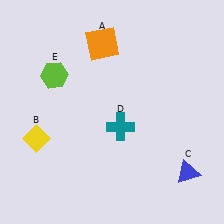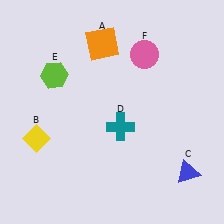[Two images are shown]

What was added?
A pink circle (F) was added in Image 2.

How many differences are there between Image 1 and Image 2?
There is 1 difference between the two images.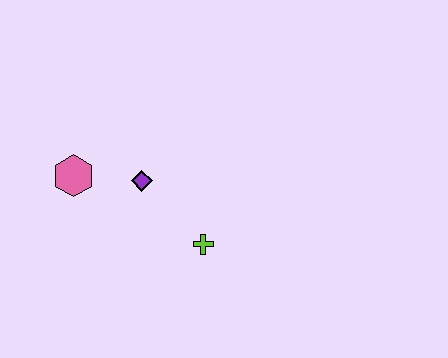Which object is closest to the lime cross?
The purple diamond is closest to the lime cross.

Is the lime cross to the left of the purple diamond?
No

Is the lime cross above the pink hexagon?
No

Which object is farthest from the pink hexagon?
The lime cross is farthest from the pink hexagon.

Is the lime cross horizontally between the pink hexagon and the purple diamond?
No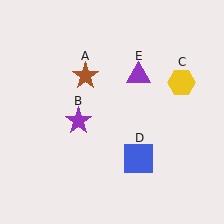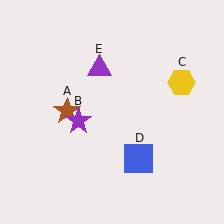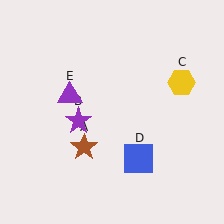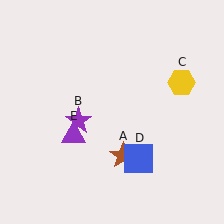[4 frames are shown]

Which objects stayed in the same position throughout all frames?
Purple star (object B) and yellow hexagon (object C) and blue square (object D) remained stationary.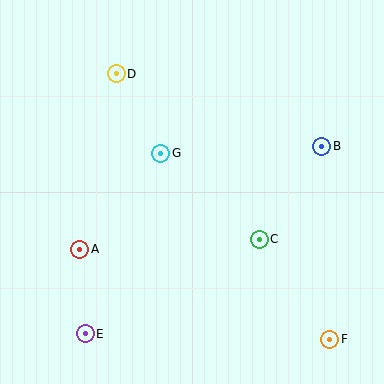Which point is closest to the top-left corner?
Point D is closest to the top-left corner.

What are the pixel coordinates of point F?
Point F is at (330, 339).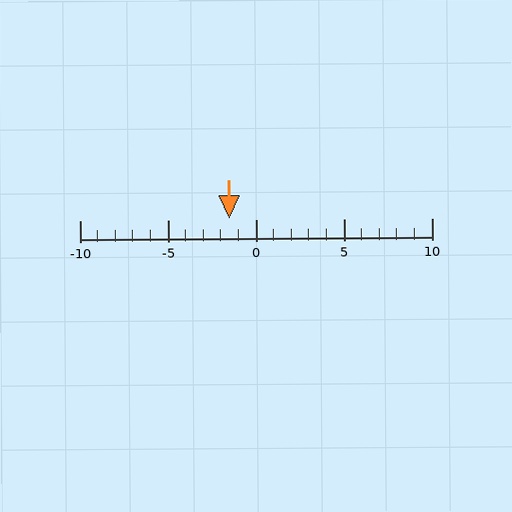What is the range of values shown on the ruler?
The ruler shows values from -10 to 10.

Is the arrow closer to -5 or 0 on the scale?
The arrow is closer to 0.